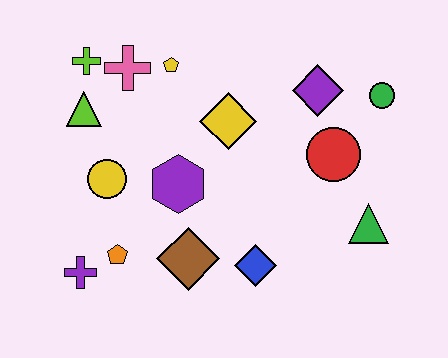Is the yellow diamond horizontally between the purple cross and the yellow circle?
No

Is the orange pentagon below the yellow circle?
Yes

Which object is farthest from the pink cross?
The green triangle is farthest from the pink cross.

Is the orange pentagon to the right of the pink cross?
No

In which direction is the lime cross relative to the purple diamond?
The lime cross is to the left of the purple diamond.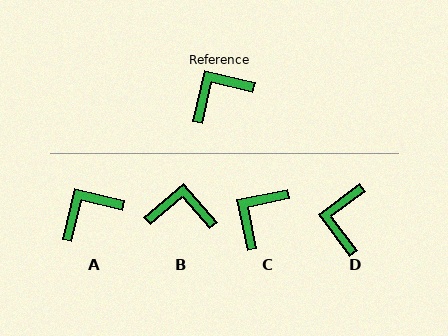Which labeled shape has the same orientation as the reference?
A.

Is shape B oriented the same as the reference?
No, it is off by about 36 degrees.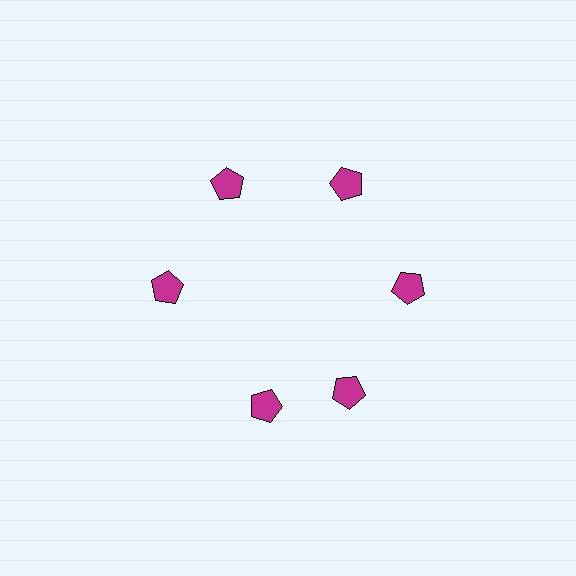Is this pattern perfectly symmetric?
No. The 6 magenta pentagons are arranged in a ring, but one element near the 7 o'clock position is rotated out of alignment along the ring, breaking the 6-fold rotational symmetry.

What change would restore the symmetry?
The symmetry would be restored by rotating it back into even spacing with its neighbors so that all 6 pentagons sit at equal angles and equal distance from the center.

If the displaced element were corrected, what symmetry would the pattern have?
It would have 6-fold rotational symmetry — the pattern would map onto itself every 60 degrees.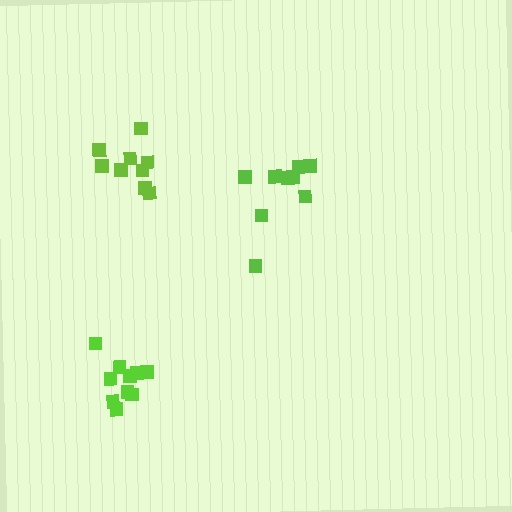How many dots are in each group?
Group 1: 9 dots, Group 2: 9 dots, Group 3: 10 dots (28 total).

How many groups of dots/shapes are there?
There are 3 groups.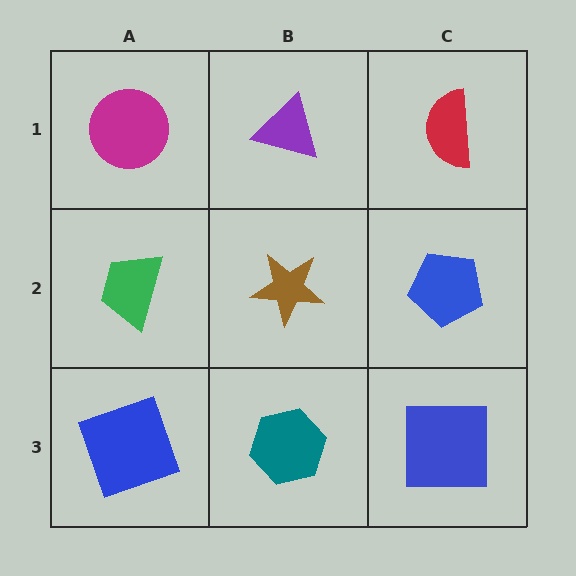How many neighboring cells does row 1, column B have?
3.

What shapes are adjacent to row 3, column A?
A green trapezoid (row 2, column A), a teal hexagon (row 3, column B).